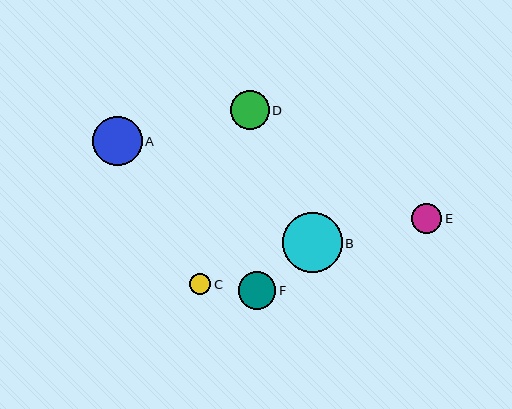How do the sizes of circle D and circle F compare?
Circle D and circle F are approximately the same size.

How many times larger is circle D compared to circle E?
Circle D is approximately 1.3 times the size of circle E.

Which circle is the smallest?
Circle C is the smallest with a size of approximately 21 pixels.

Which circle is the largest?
Circle B is the largest with a size of approximately 60 pixels.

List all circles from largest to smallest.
From largest to smallest: B, A, D, F, E, C.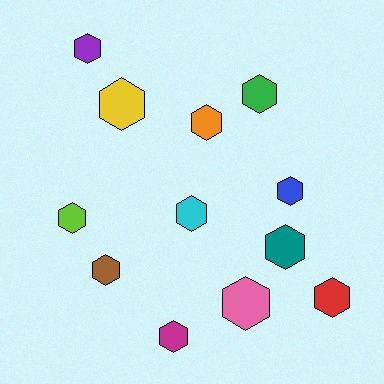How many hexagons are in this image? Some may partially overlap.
There are 12 hexagons.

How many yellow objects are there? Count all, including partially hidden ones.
There is 1 yellow object.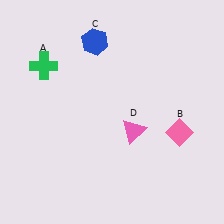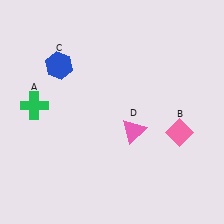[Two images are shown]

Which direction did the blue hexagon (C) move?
The blue hexagon (C) moved left.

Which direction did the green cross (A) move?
The green cross (A) moved down.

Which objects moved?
The objects that moved are: the green cross (A), the blue hexagon (C).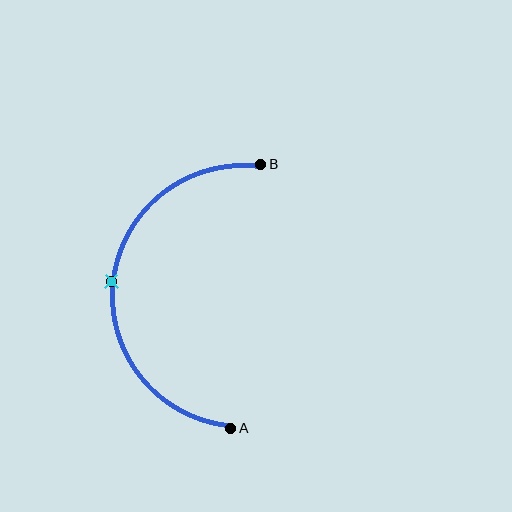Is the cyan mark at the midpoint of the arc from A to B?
Yes. The cyan mark lies on the arc at equal arc-length from both A and B — it is the arc midpoint.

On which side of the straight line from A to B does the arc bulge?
The arc bulges to the left of the straight line connecting A and B.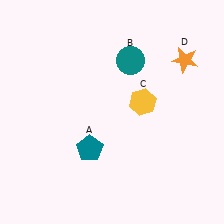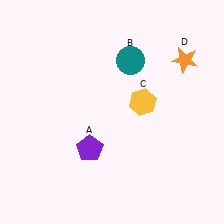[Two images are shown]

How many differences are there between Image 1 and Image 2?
There is 1 difference between the two images.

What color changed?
The pentagon (A) changed from teal in Image 1 to purple in Image 2.